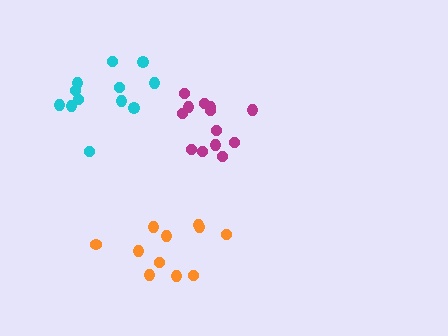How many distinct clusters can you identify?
There are 3 distinct clusters.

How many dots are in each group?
Group 1: 11 dots, Group 2: 13 dots, Group 3: 12 dots (36 total).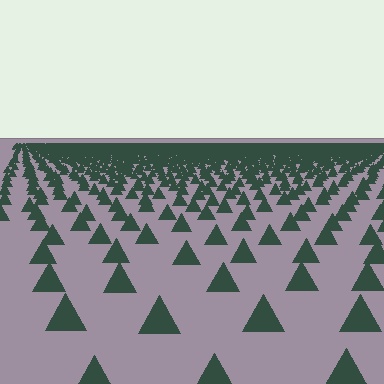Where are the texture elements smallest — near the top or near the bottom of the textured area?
Near the top.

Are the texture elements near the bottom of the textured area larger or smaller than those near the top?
Larger. Near the bottom, elements are closer to the viewer and appear at a bigger on-screen size.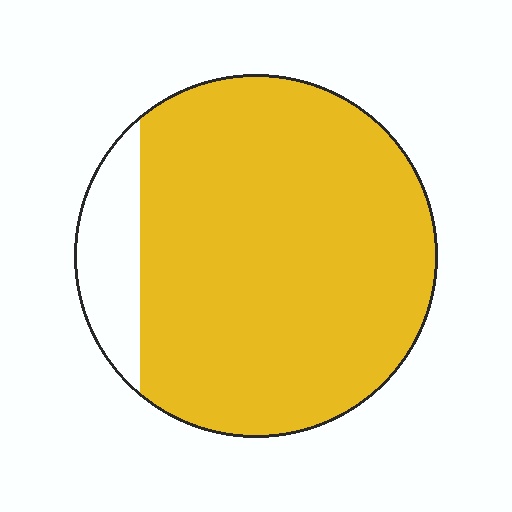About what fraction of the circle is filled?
About seven eighths (7/8).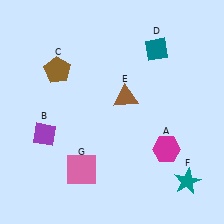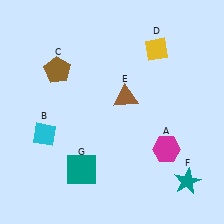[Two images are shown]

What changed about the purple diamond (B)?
In Image 1, B is purple. In Image 2, it changed to cyan.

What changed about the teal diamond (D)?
In Image 1, D is teal. In Image 2, it changed to yellow.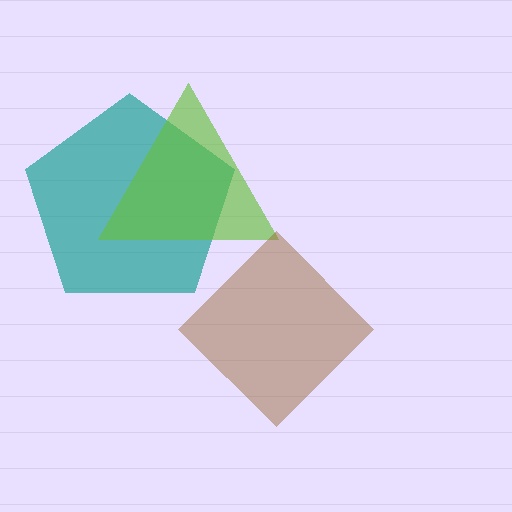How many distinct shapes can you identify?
There are 3 distinct shapes: a teal pentagon, a lime triangle, a brown diamond.